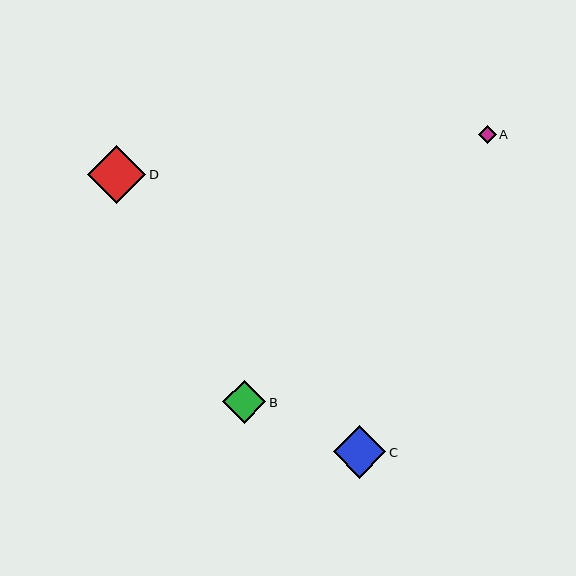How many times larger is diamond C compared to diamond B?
Diamond C is approximately 1.2 times the size of diamond B.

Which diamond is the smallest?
Diamond A is the smallest with a size of approximately 18 pixels.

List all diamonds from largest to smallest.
From largest to smallest: D, C, B, A.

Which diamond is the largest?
Diamond D is the largest with a size of approximately 58 pixels.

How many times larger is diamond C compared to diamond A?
Diamond C is approximately 2.9 times the size of diamond A.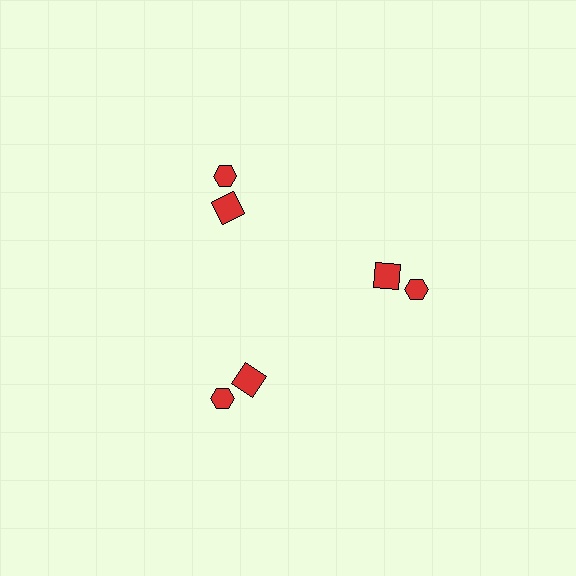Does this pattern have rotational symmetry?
Yes, this pattern has 3-fold rotational symmetry. It looks the same after rotating 120 degrees around the center.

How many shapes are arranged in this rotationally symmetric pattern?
There are 6 shapes, arranged in 3 groups of 2.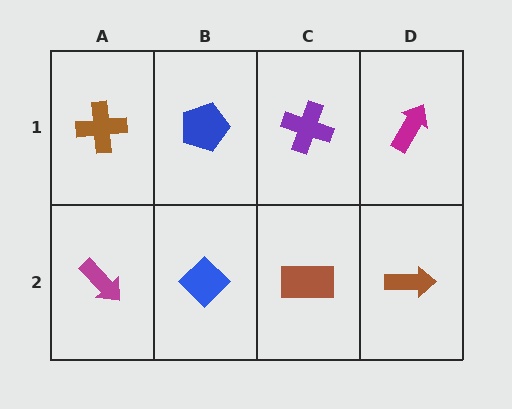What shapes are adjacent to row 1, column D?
A brown arrow (row 2, column D), a purple cross (row 1, column C).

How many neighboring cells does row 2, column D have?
2.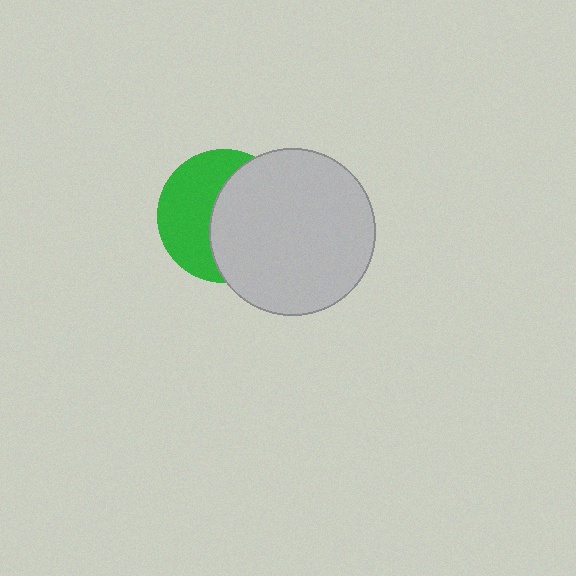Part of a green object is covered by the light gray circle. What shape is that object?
It is a circle.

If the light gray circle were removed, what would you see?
You would see the complete green circle.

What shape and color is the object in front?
The object in front is a light gray circle.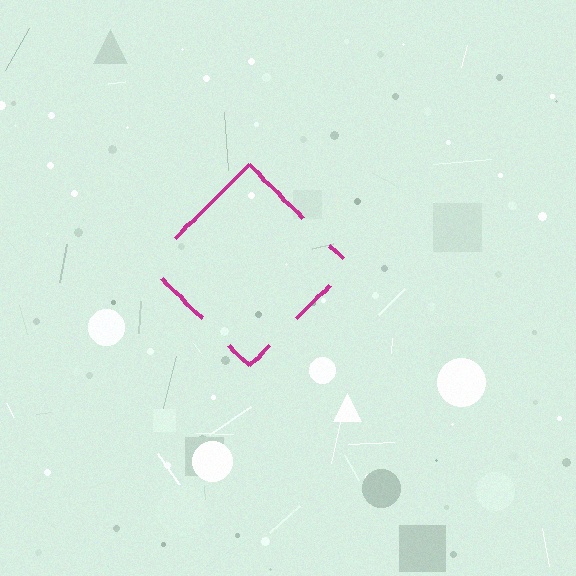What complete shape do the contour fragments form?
The contour fragments form a diamond.